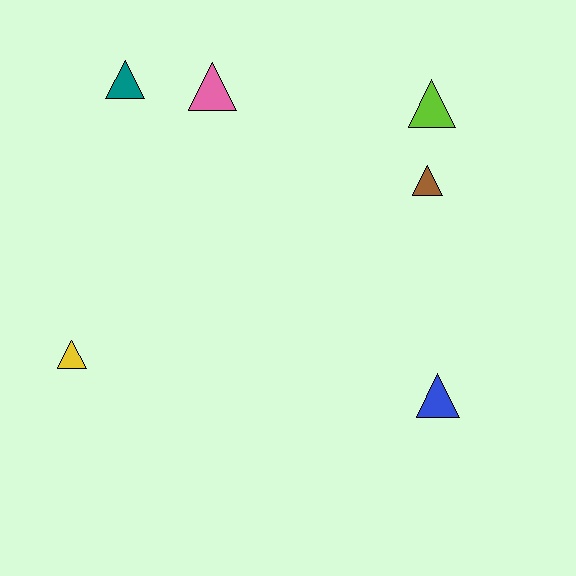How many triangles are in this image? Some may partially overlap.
There are 6 triangles.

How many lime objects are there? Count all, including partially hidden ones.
There is 1 lime object.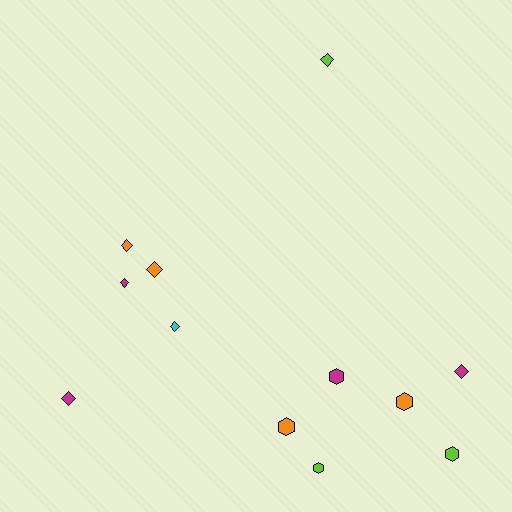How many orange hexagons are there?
There are 2 orange hexagons.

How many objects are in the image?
There are 12 objects.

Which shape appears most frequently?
Diamond, with 7 objects.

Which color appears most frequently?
Orange, with 4 objects.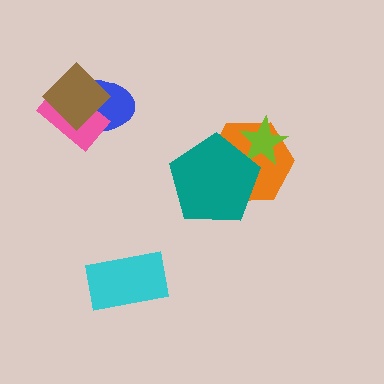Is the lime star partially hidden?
Yes, it is partially covered by another shape.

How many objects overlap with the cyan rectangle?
0 objects overlap with the cyan rectangle.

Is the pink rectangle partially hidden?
Yes, it is partially covered by another shape.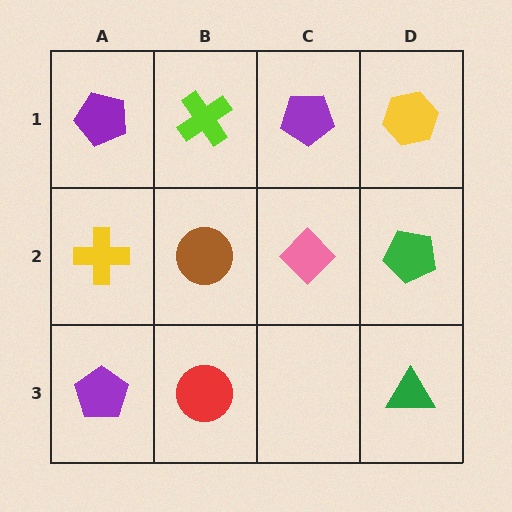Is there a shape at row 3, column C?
No, that cell is empty.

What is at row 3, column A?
A purple pentagon.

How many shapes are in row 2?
4 shapes.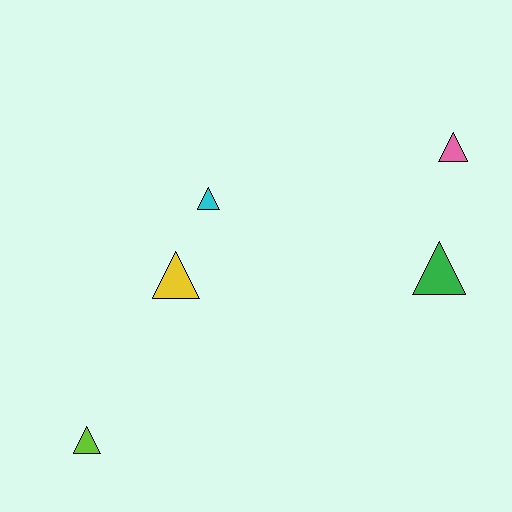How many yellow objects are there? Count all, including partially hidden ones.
There is 1 yellow object.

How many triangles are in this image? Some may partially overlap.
There are 5 triangles.